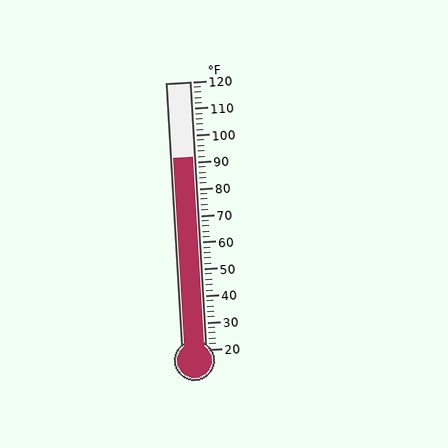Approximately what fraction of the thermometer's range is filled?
The thermometer is filled to approximately 70% of its range.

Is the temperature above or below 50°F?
The temperature is above 50°F.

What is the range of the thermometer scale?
The thermometer scale ranges from 20°F to 120°F.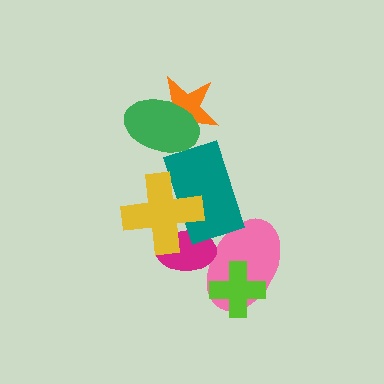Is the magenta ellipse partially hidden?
Yes, it is partially covered by another shape.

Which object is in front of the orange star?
The green ellipse is in front of the orange star.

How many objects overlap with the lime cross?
1 object overlaps with the lime cross.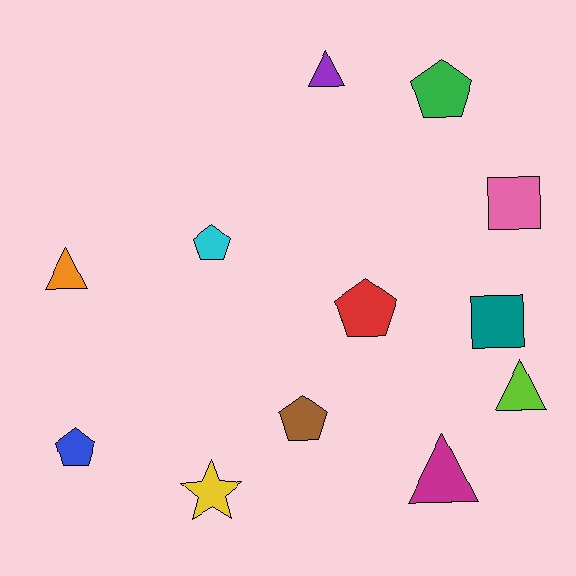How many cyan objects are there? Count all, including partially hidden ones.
There is 1 cyan object.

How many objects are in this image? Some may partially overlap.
There are 12 objects.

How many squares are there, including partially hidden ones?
There are 2 squares.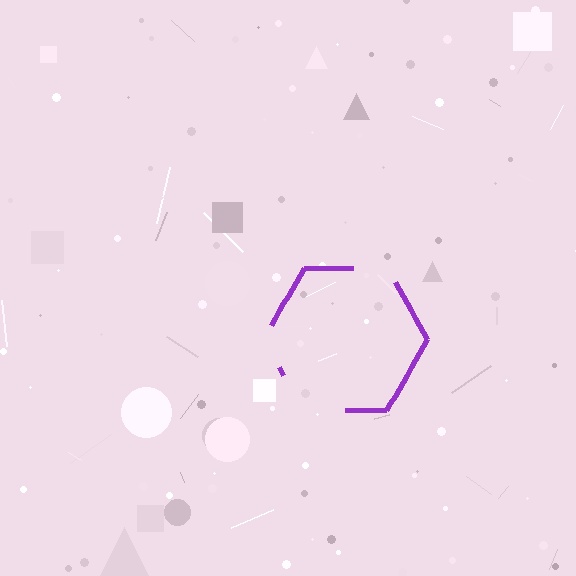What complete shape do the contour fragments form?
The contour fragments form a hexagon.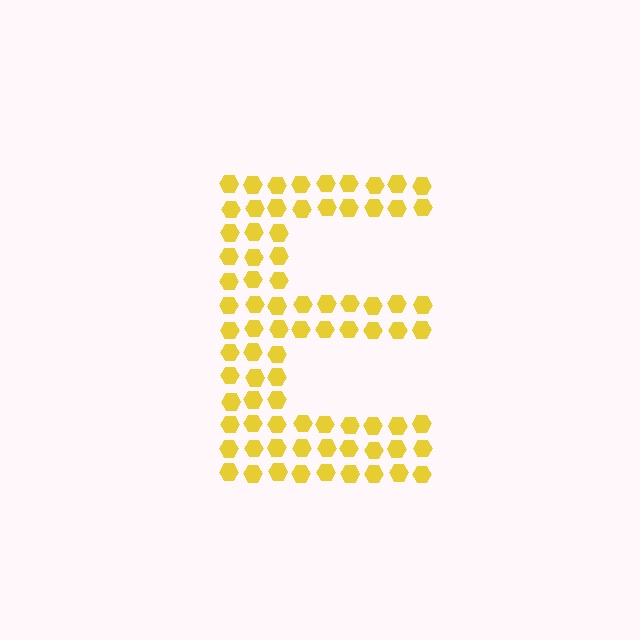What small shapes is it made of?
It is made of small hexagons.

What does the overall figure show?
The overall figure shows the letter E.